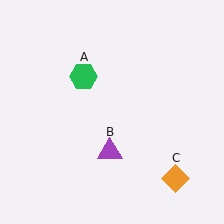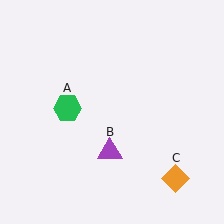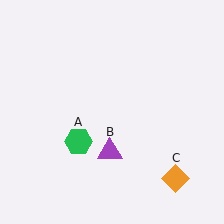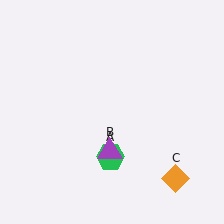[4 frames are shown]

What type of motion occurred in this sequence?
The green hexagon (object A) rotated counterclockwise around the center of the scene.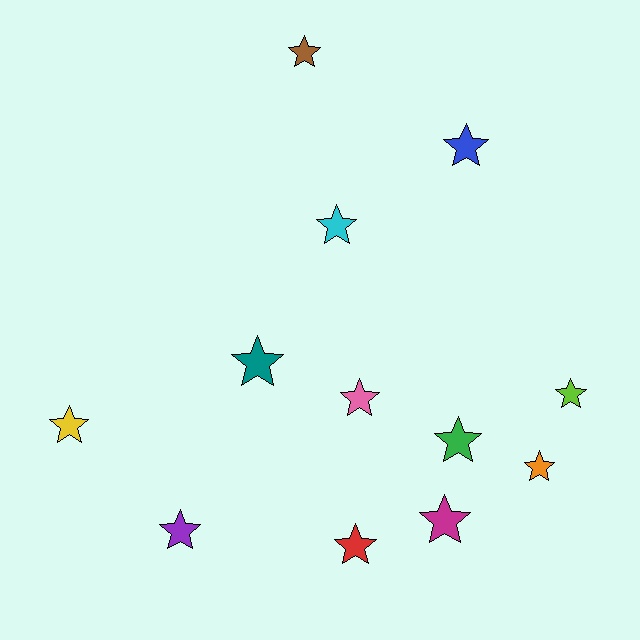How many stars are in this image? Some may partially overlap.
There are 12 stars.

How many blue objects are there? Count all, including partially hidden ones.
There is 1 blue object.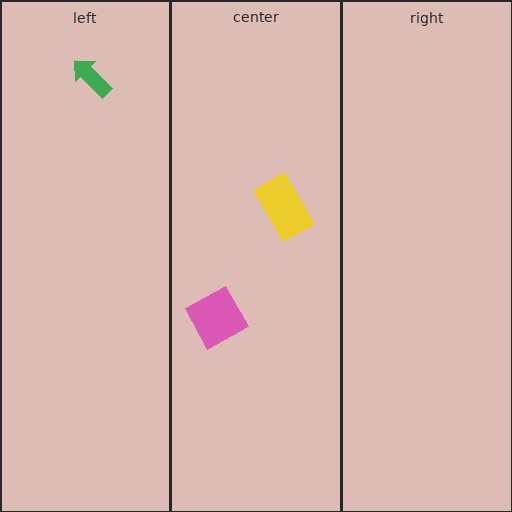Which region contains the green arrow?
The left region.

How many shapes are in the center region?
2.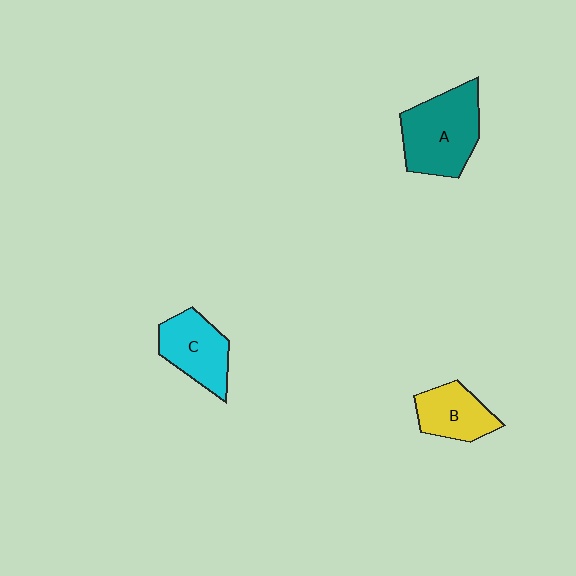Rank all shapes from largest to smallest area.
From largest to smallest: A (teal), C (cyan), B (yellow).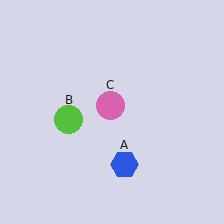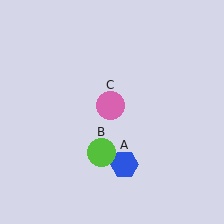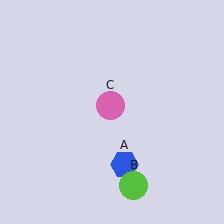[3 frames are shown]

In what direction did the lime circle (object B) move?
The lime circle (object B) moved down and to the right.